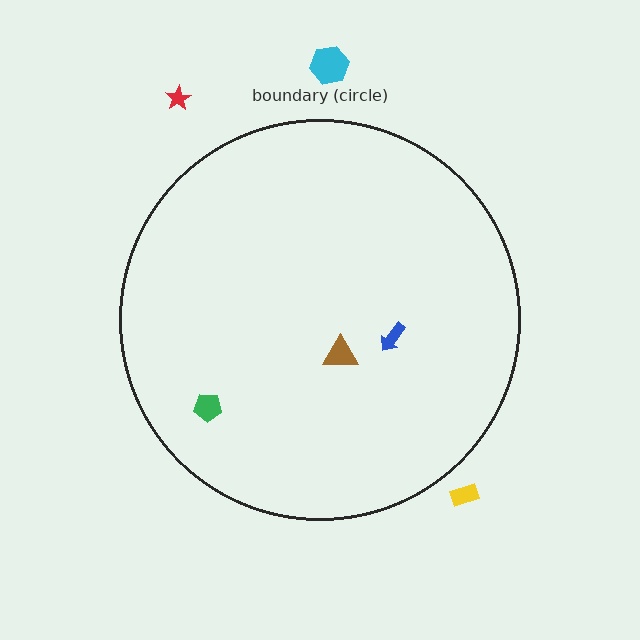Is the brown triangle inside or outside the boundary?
Inside.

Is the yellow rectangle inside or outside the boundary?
Outside.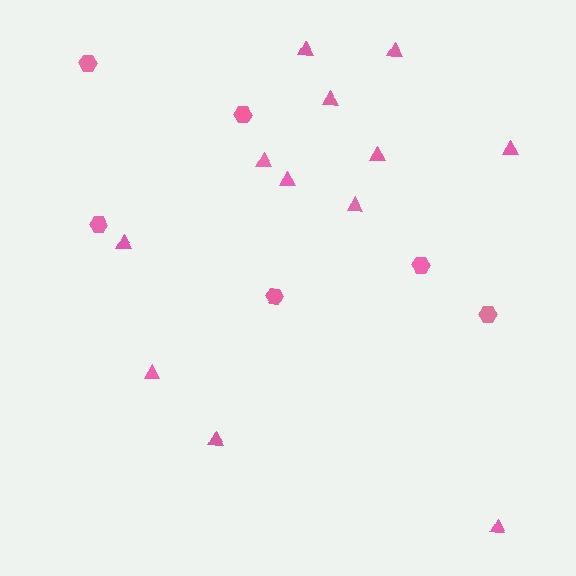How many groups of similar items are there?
There are 2 groups: one group of triangles (12) and one group of hexagons (6).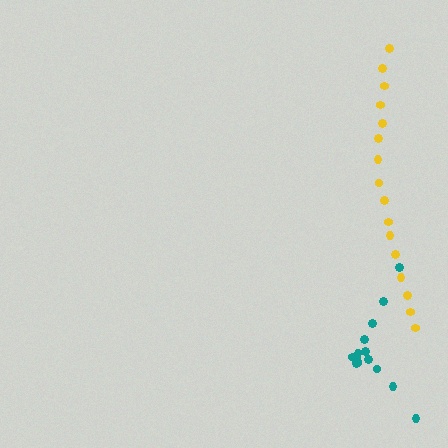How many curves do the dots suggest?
There are 2 distinct paths.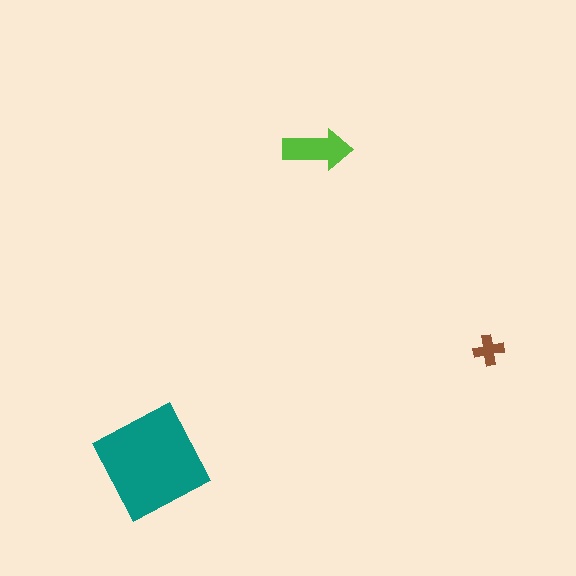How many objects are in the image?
There are 3 objects in the image.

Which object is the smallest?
The brown cross.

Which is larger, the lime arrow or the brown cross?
The lime arrow.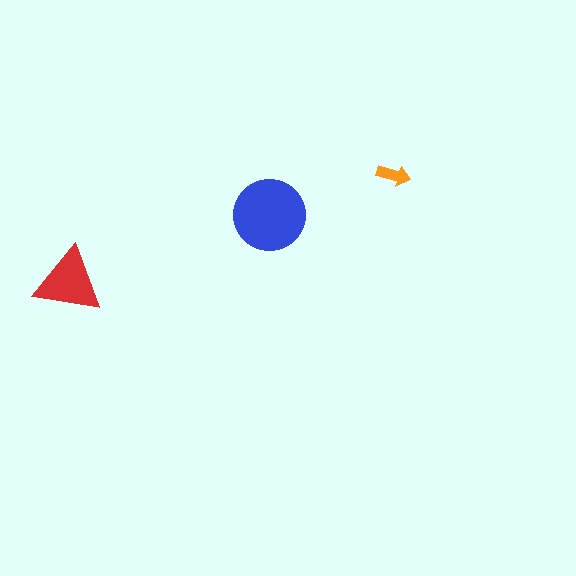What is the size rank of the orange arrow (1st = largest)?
3rd.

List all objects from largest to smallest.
The blue circle, the red triangle, the orange arrow.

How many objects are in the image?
There are 3 objects in the image.